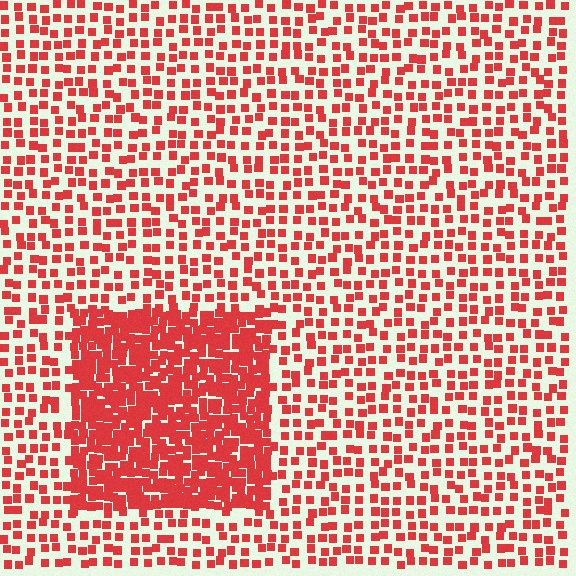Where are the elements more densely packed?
The elements are more densely packed inside the rectangle boundary.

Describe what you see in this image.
The image contains small red elements arranged at two different densities. A rectangle-shaped region is visible where the elements are more densely packed than the surrounding area.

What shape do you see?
I see a rectangle.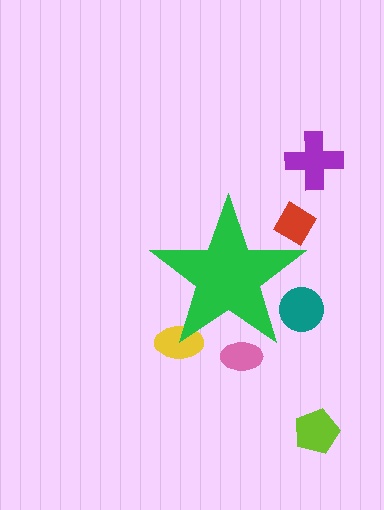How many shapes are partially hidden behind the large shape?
4 shapes are partially hidden.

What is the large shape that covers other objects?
A green star.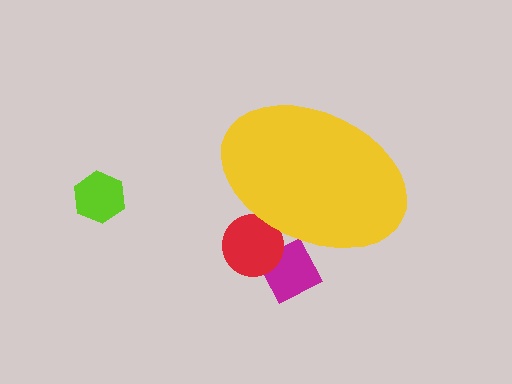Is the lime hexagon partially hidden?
No, the lime hexagon is fully visible.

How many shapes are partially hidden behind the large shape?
2 shapes are partially hidden.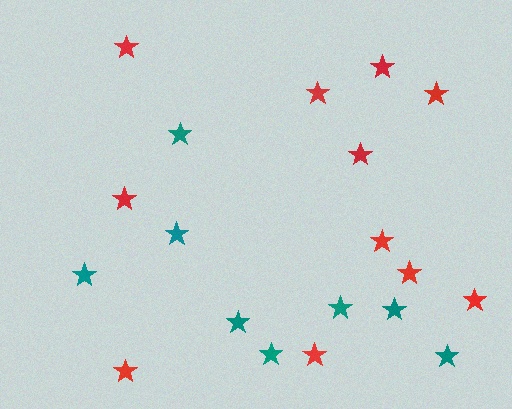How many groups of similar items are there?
There are 2 groups: one group of red stars (11) and one group of teal stars (8).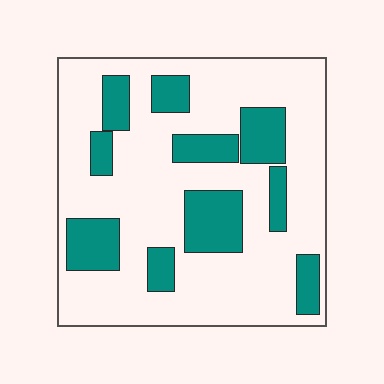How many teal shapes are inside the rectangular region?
10.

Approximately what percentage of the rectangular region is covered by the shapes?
Approximately 25%.